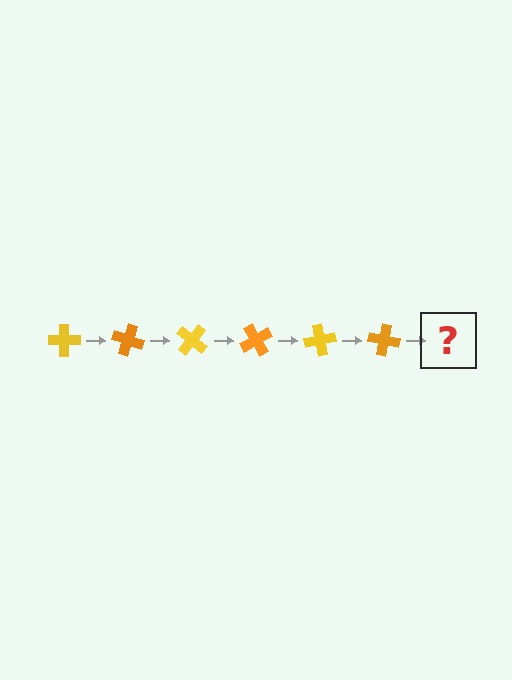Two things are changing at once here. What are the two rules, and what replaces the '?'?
The two rules are that it rotates 20 degrees each step and the color cycles through yellow and orange. The '?' should be a yellow cross, rotated 120 degrees from the start.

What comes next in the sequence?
The next element should be a yellow cross, rotated 120 degrees from the start.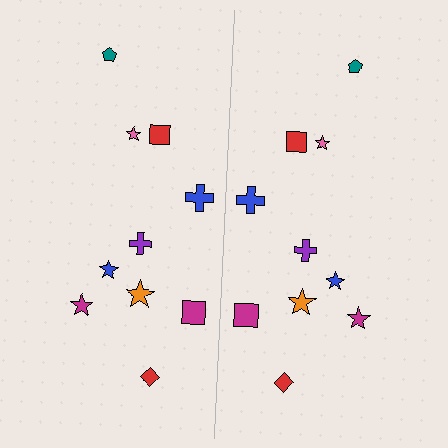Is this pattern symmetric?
Yes, this pattern has bilateral (reflection) symmetry.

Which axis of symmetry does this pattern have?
The pattern has a vertical axis of symmetry running through the center of the image.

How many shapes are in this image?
There are 20 shapes in this image.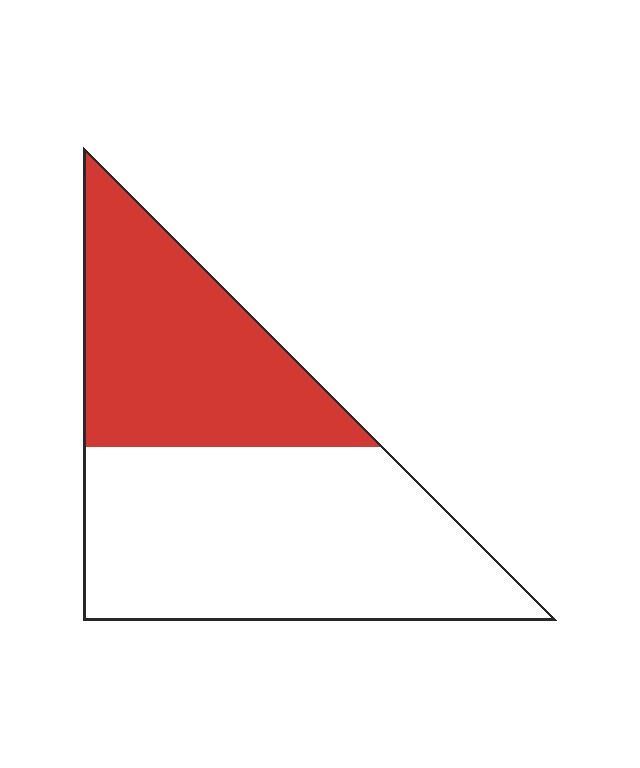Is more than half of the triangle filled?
No.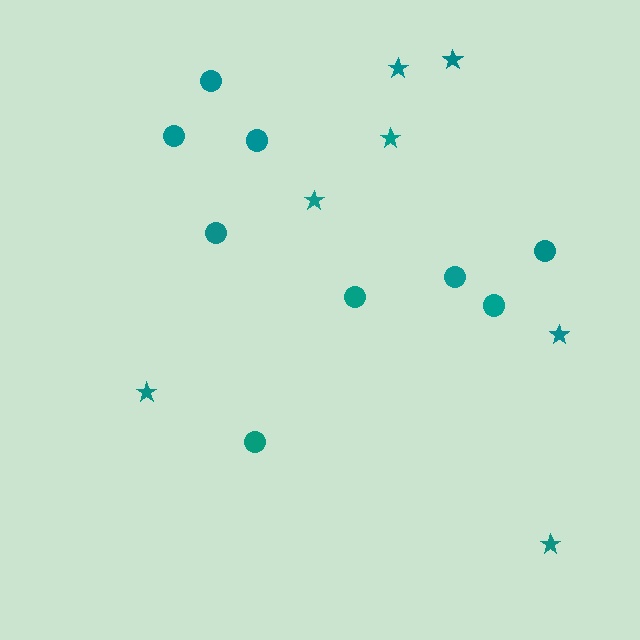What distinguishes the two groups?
There are 2 groups: one group of circles (9) and one group of stars (7).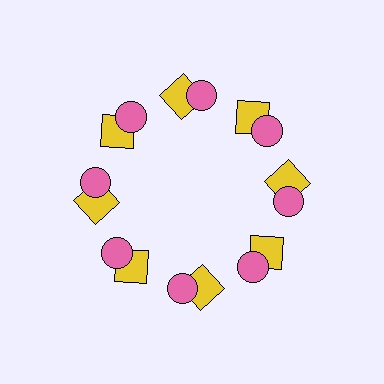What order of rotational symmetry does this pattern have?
This pattern has 8-fold rotational symmetry.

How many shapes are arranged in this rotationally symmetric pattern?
There are 16 shapes, arranged in 8 groups of 2.